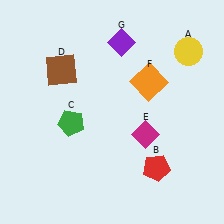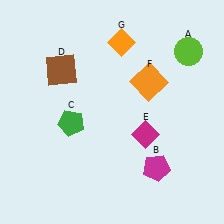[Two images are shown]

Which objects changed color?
A changed from yellow to lime. B changed from red to magenta. G changed from purple to orange.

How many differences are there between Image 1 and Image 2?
There are 3 differences between the two images.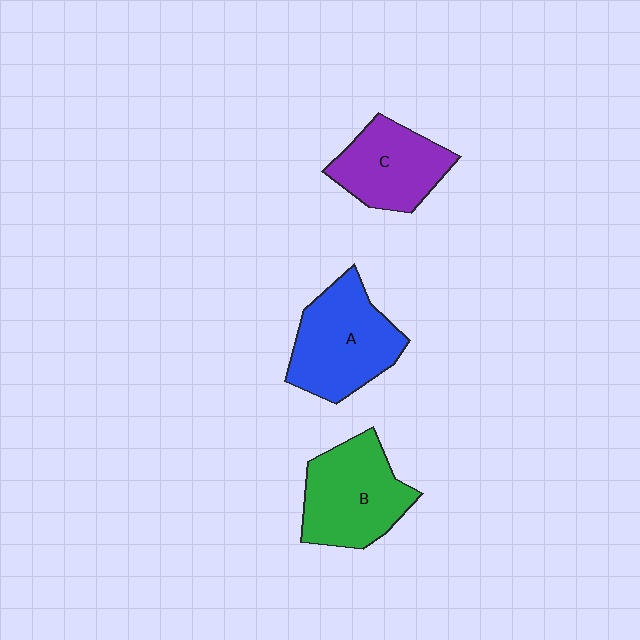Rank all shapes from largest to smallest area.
From largest to smallest: A (blue), B (green), C (purple).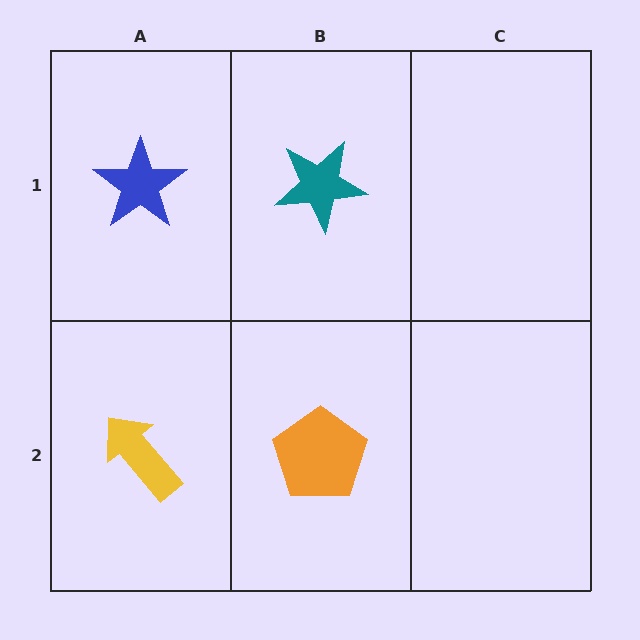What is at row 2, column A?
A yellow arrow.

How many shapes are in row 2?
2 shapes.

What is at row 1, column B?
A teal star.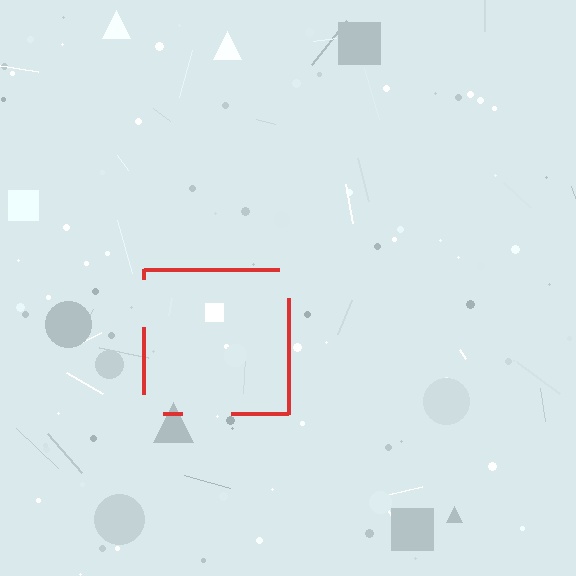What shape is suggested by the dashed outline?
The dashed outline suggests a square.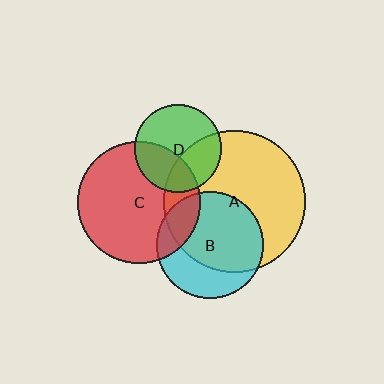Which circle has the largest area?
Circle A (yellow).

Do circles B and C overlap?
Yes.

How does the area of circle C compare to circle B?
Approximately 1.3 times.